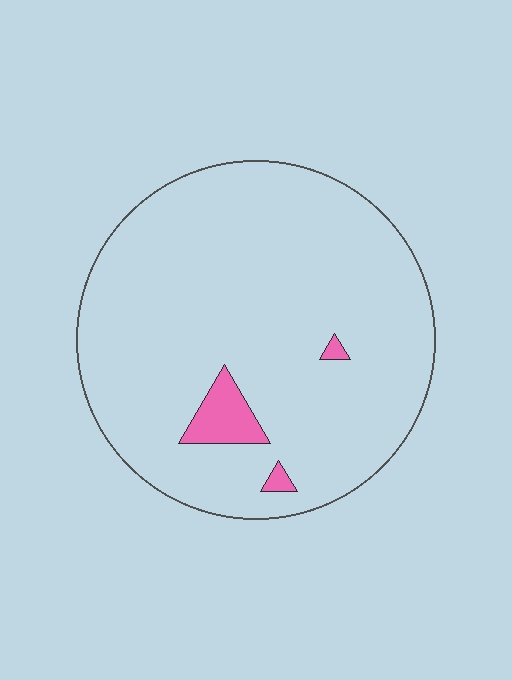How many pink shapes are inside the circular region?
3.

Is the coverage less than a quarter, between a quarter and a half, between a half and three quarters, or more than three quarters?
Less than a quarter.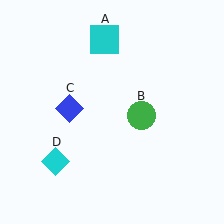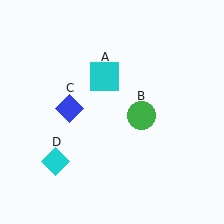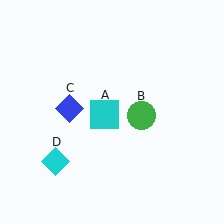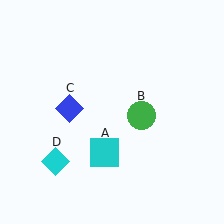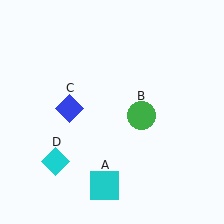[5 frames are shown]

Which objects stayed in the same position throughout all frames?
Green circle (object B) and blue diamond (object C) and cyan diamond (object D) remained stationary.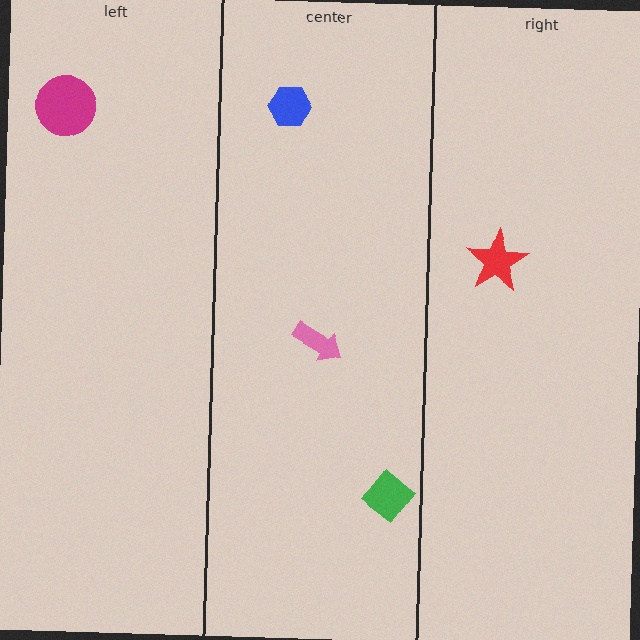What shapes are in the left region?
The magenta circle.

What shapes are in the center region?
The pink arrow, the green diamond, the blue hexagon.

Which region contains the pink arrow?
The center region.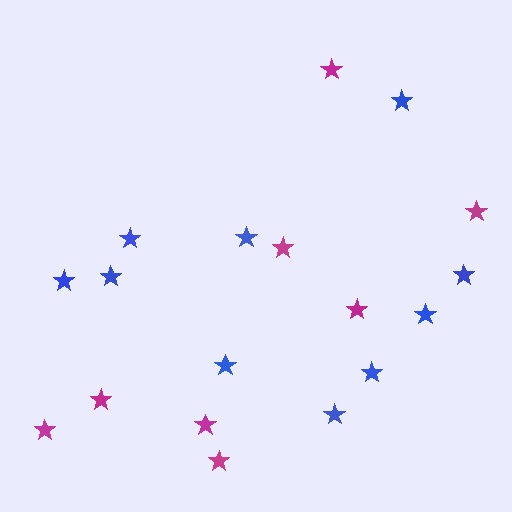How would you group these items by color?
There are 2 groups: one group of magenta stars (8) and one group of blue stars (10).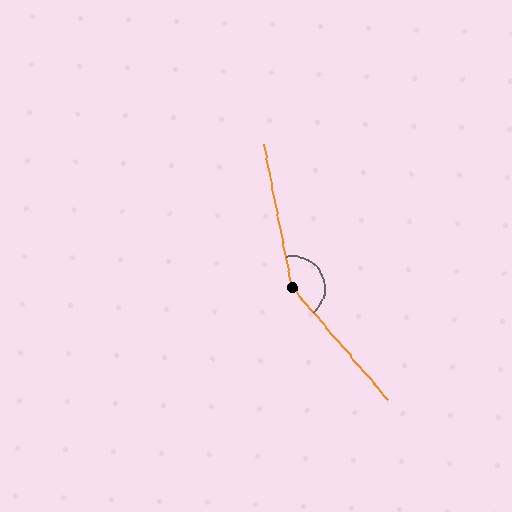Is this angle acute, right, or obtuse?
It is obtuse.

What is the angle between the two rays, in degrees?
Approximately 151 degrees.